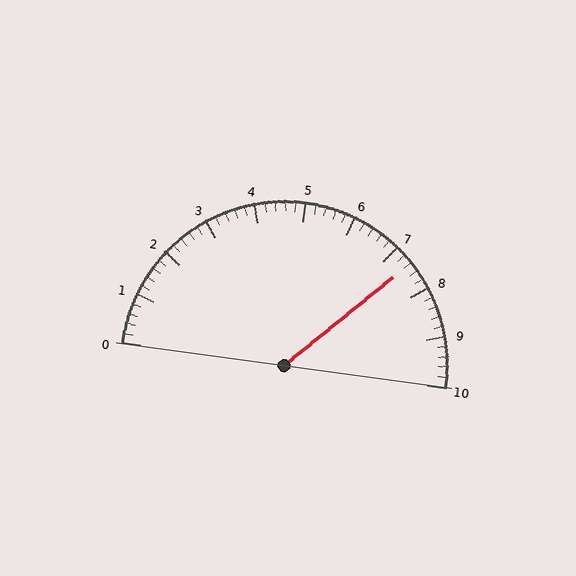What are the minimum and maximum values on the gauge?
The gauge ranges from 0 to 10.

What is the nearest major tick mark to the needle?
The nearest major tick mark is 7.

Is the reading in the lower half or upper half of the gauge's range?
The reading is in the upper half of the range (0 to 10).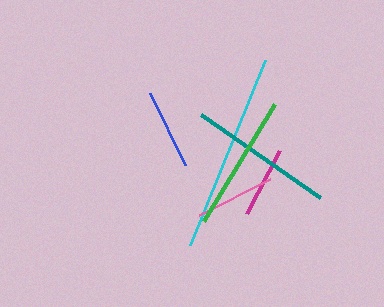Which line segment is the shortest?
The magenta line is the shortest at approximately 71 pixels.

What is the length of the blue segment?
The blue segment is approximately 80 pixels long.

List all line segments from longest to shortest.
From longest to shortest: cyan, teal, green, blue, pink, magenta.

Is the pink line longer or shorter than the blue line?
The blue line is longer than the pink line.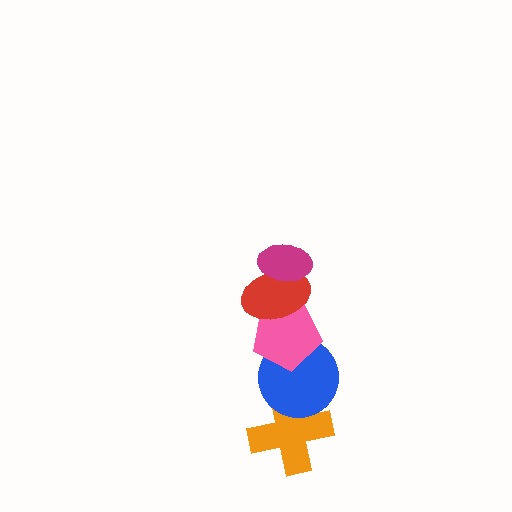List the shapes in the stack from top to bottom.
From top to bottom: the magenta ellipse, the red ellipse, the pink pentagon, the blue circle, the orange cross.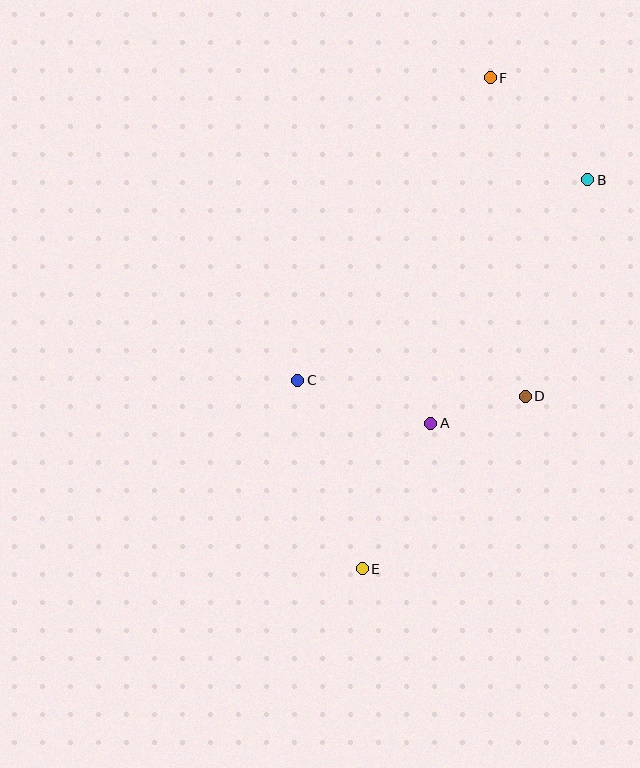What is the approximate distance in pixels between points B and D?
The distance between B and D is approximately 225 pixels.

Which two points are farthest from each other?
Points E and F are farthest from each other.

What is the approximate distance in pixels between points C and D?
The distance between C and D is approximately 228 pixels.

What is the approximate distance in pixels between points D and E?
The distance between D and E is approximately 237 pixels.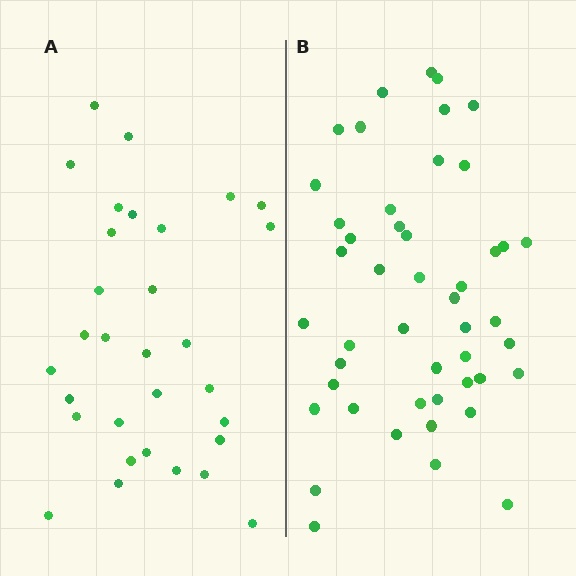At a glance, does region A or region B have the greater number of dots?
Region B (the right region) has more dots.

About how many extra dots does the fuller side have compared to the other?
Region B has approximately 15 more dots than region A.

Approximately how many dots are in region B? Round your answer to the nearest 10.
About 50 dots. (The exact count is 47, which rounds to 50.)